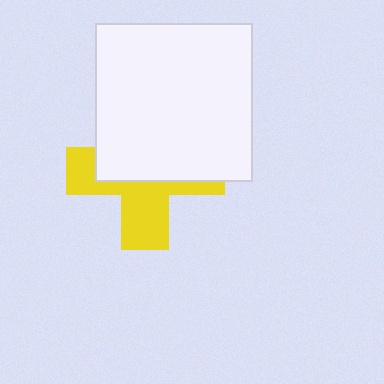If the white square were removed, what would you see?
You would see the complete yellow cross.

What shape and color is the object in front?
The object in front is a white square.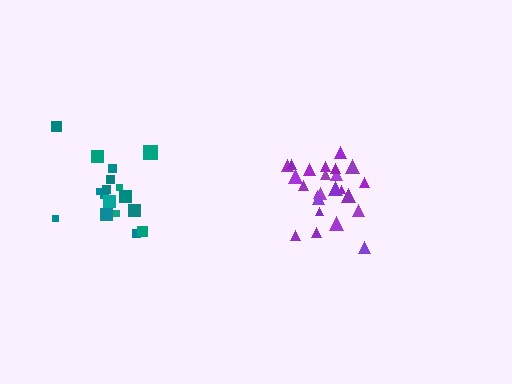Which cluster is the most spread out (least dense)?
Teal.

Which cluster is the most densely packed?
Purple.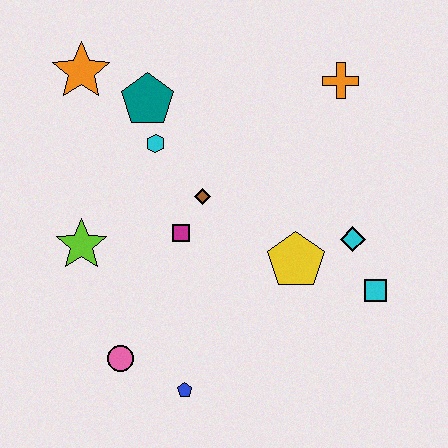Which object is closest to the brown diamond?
The magenta square is closest to the brown diamond.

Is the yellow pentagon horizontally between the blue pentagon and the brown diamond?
No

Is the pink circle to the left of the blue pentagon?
Yes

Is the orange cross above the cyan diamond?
Yes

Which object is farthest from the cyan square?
The orange star is farthest from the cyan square.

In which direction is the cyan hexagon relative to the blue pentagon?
The cyan hexagon is above the blue pentagon.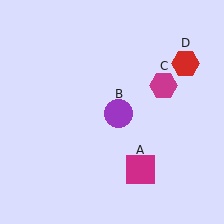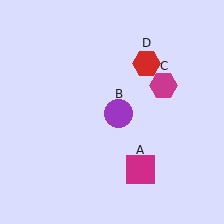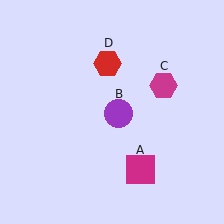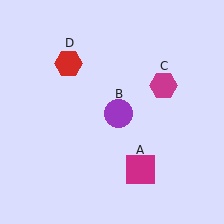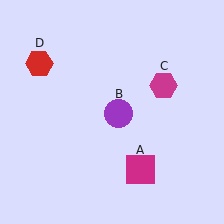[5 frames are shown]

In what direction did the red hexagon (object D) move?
The red hexagon (object D) moved left.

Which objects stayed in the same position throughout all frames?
Magenta square (object A) and purple circle (object B) and magenta hexagon (object C) remained stationary.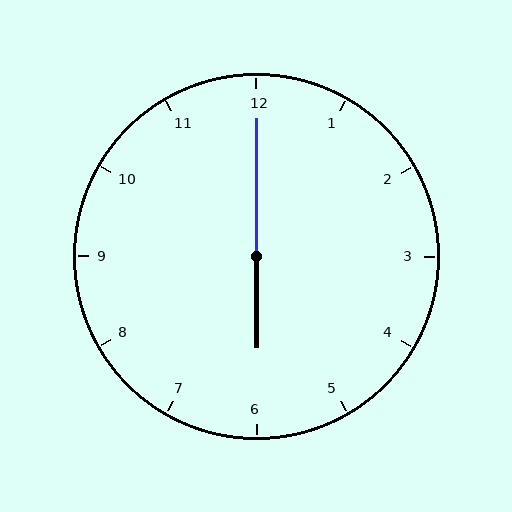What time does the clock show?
6:00.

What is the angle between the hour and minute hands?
Approximately 180 degrees.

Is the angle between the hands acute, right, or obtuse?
It is obtuse.